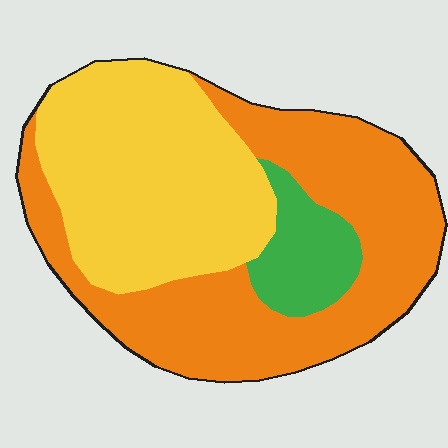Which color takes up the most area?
Orange, at roughly 50%.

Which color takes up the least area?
Green, at roughly 10%.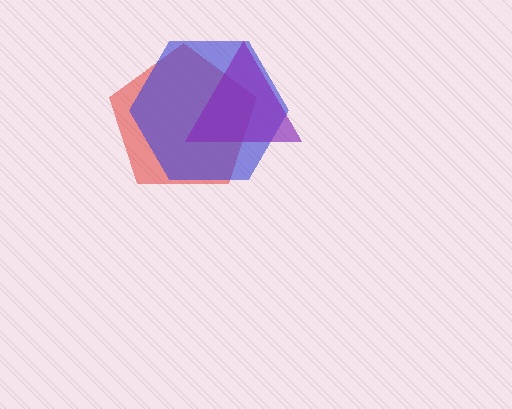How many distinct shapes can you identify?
There are 3 distinct shapes: a red pentagon, a blue hexagon, a purple triangle.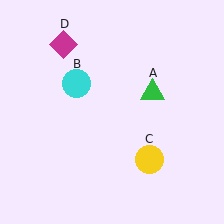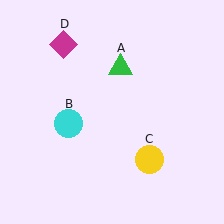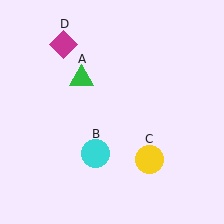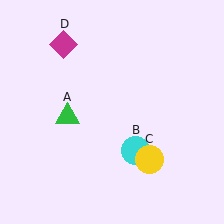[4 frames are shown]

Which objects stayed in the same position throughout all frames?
Yellow circle (object C) and magenta diamond (object D) remained stationary.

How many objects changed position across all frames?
2 objects changed position: green triangle (object A), cyan circle (object B).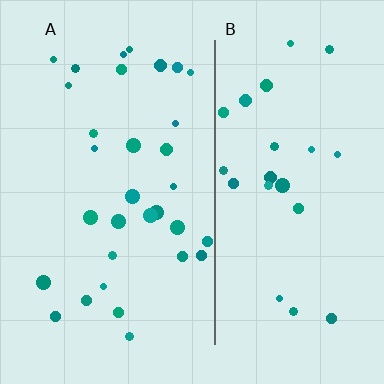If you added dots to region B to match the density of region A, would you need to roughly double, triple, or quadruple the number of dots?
Approximately double.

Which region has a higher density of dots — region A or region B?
A (the left).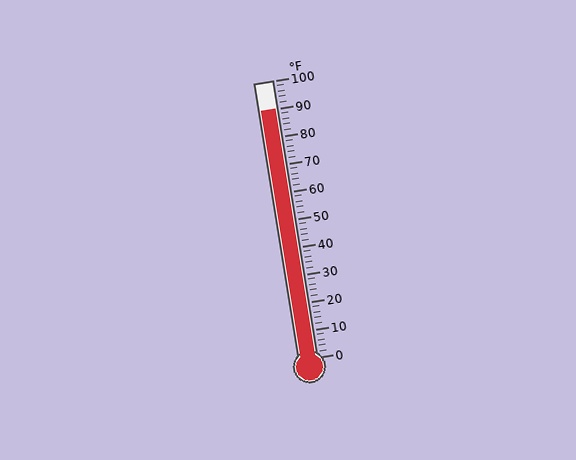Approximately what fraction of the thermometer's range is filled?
The thermometer is filled to approximately 90% of its range.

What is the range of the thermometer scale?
The thermometer scale ranges from 0°F to 100°F.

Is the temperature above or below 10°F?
The temperature is above 10°F.